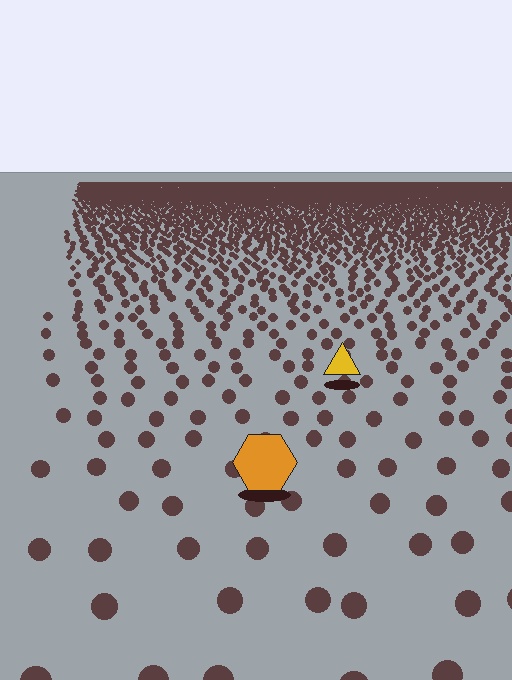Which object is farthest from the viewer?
The yellow triangle is farthest from the viewer. It appears smaller and the ground texture around it is denser.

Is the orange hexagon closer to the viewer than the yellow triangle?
Yes. The orange hexagon is closer — you can tell from the texture gradient: the ground texture is coarser near it.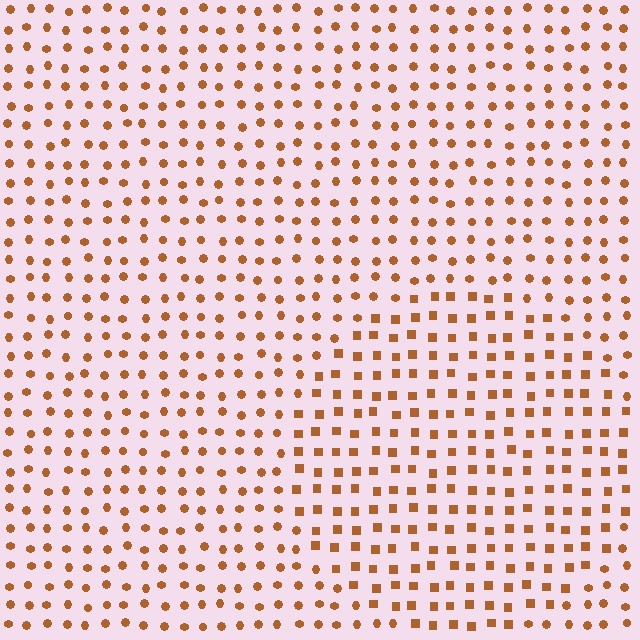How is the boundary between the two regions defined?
The boundary is defined by a change in element shape: squares inside vs. circles outside. All elements share the same color and spacing.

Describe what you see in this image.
The image is filled with small brown elements arranged in a uniform grid. A circle-shaped region contains squares, while the surrounding area contains circles. The boundary is defined purely by the change in element shape.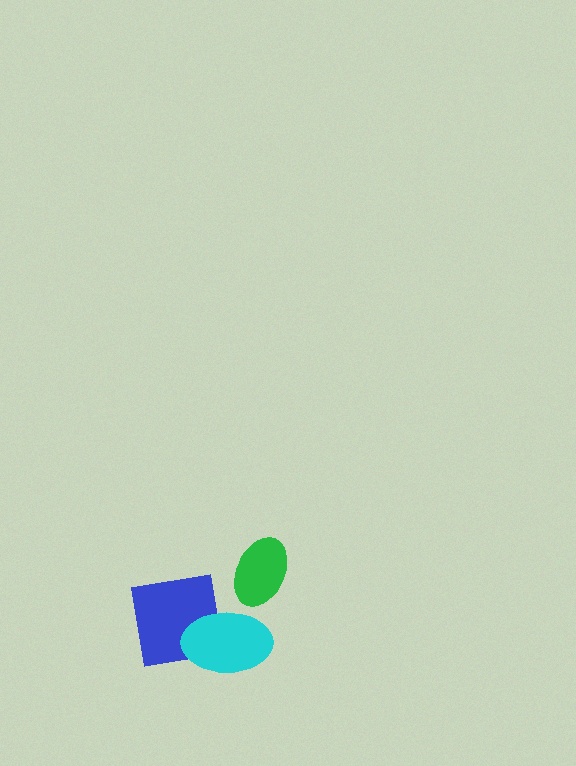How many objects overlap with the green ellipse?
0 objects overlap with the green ellipse.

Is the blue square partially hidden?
Yes, it is partially covered by another shape.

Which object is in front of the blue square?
The cyan ellipse is in front of the blue square.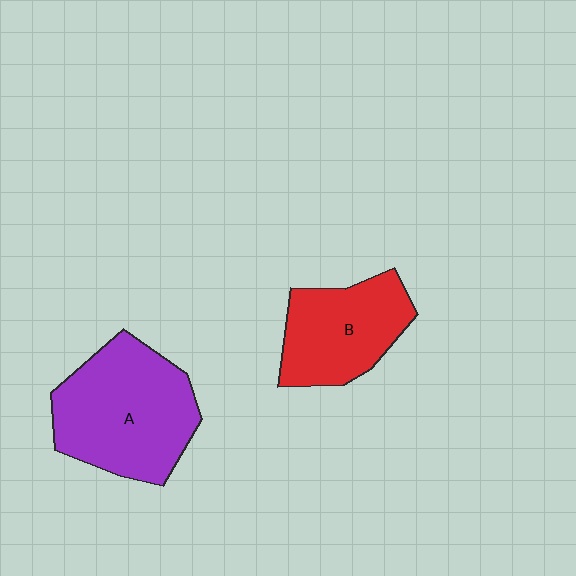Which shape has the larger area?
Shape A (purple).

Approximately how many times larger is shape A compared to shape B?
Approximately 1.4 times.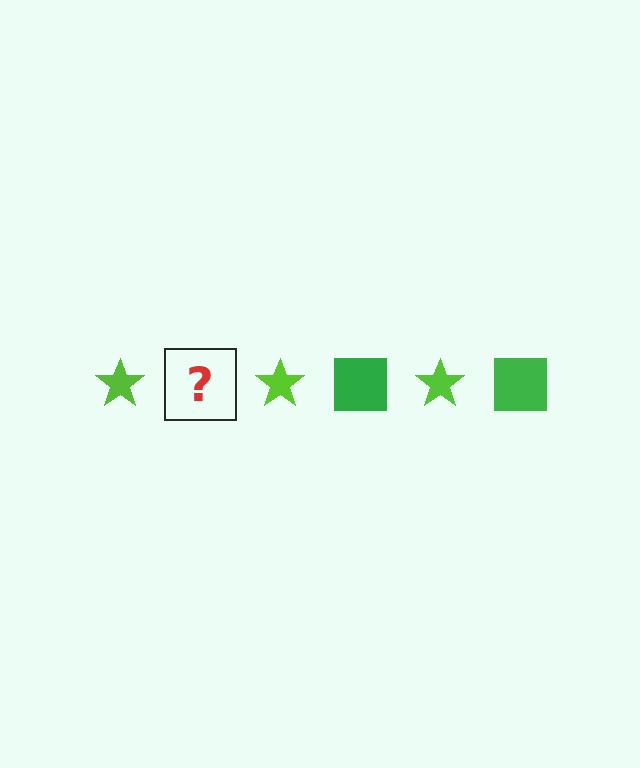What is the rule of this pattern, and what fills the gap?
The rule is that the pattern alternates between lime star and green square. The gap should be filled with a green square.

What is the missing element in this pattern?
The missing element is a green square.